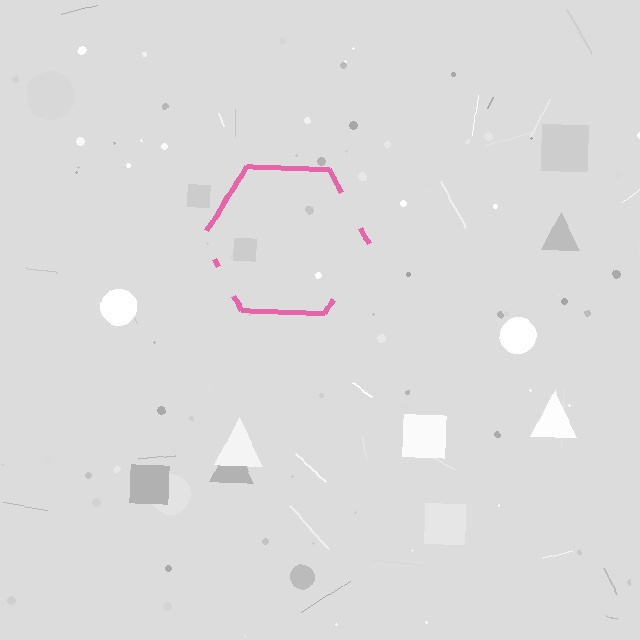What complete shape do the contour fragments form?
The contour fragments form a hexagon.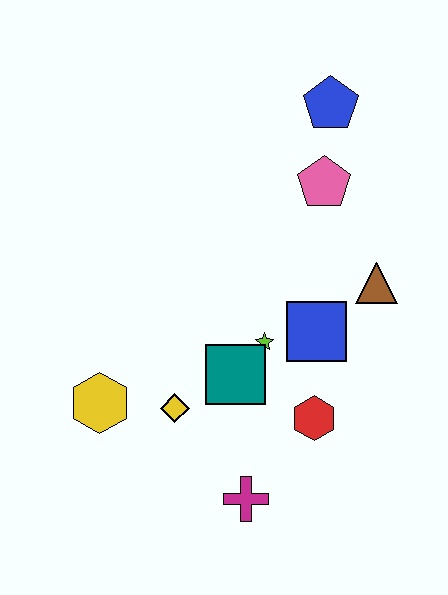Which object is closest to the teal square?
The lime star is closest to the teal square.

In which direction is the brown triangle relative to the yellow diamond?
The brown triangle is to the right of the yellow diamond.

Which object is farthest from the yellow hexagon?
The blue pentagon is farthest from the yellow hexagon.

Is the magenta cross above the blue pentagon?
No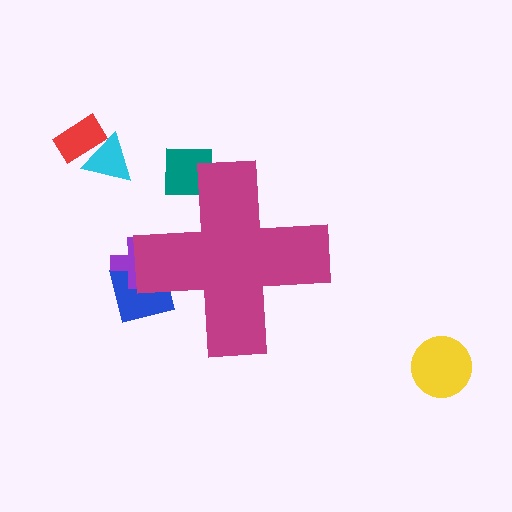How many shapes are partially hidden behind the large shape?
3 shapes are partially hidden.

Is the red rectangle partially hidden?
No, the red rectangle is fully visible.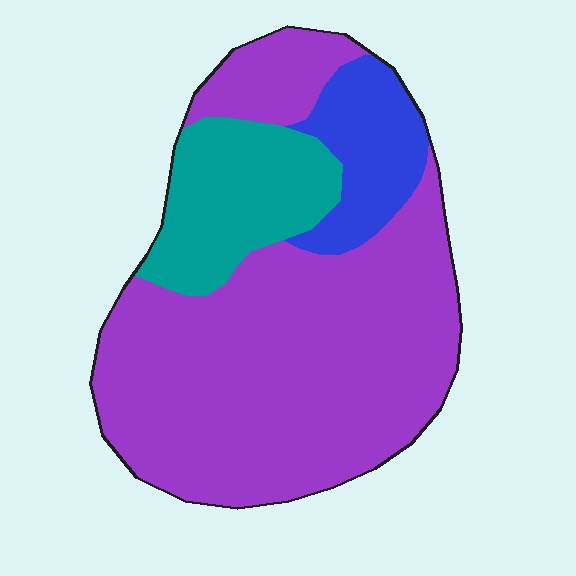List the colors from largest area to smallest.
From largest to smallest: purple, teal, blue.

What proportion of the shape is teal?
Teal covers 18% of the shape.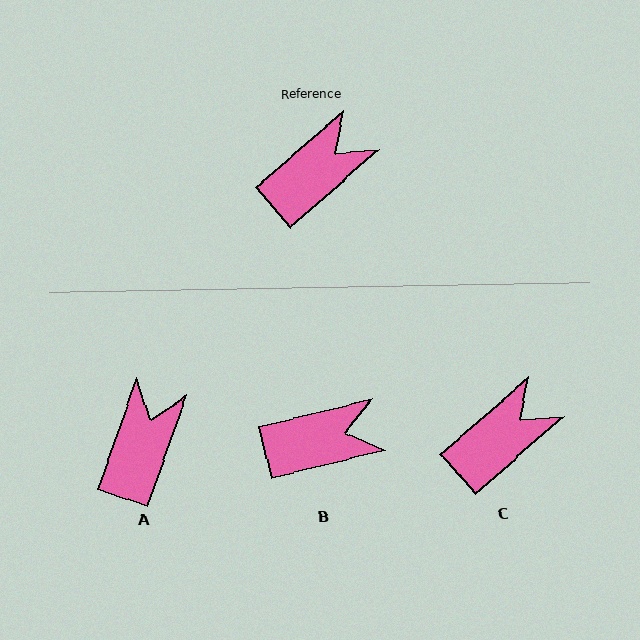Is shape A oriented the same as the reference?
No, it is off by about 29 degrees.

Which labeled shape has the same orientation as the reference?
C.